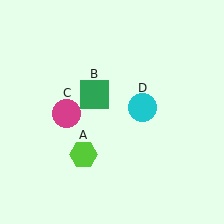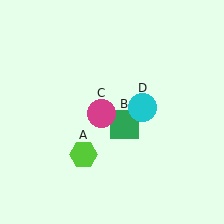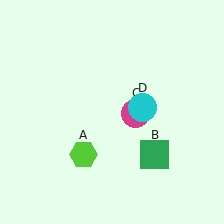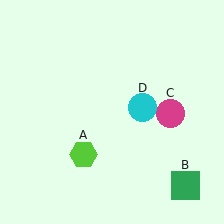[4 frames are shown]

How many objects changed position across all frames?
2 objects changed position: green square (object B), magenta circle (object C).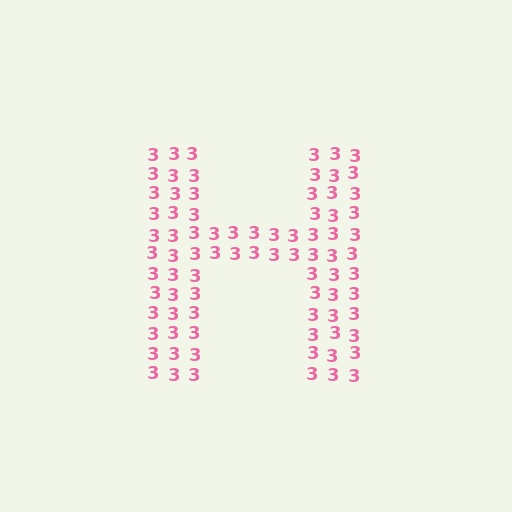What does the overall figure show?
The overall figure shows the letter H.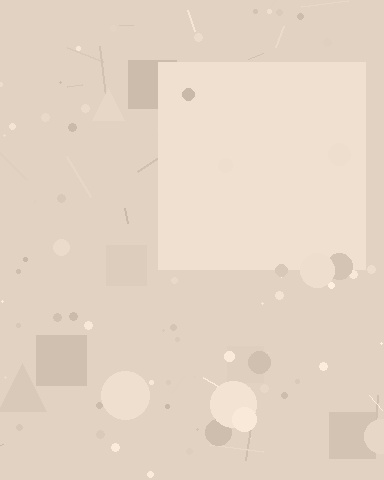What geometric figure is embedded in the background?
A square is embedded in the background.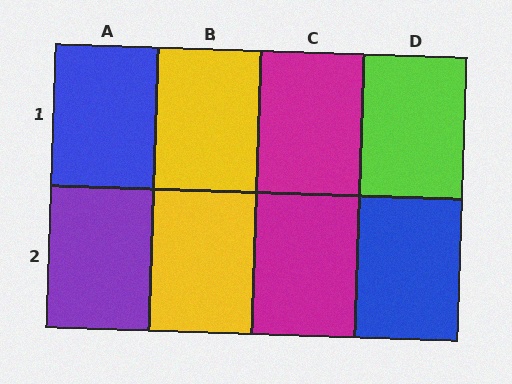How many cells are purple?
1 cell is purple.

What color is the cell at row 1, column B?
Yellow.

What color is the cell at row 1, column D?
Lime.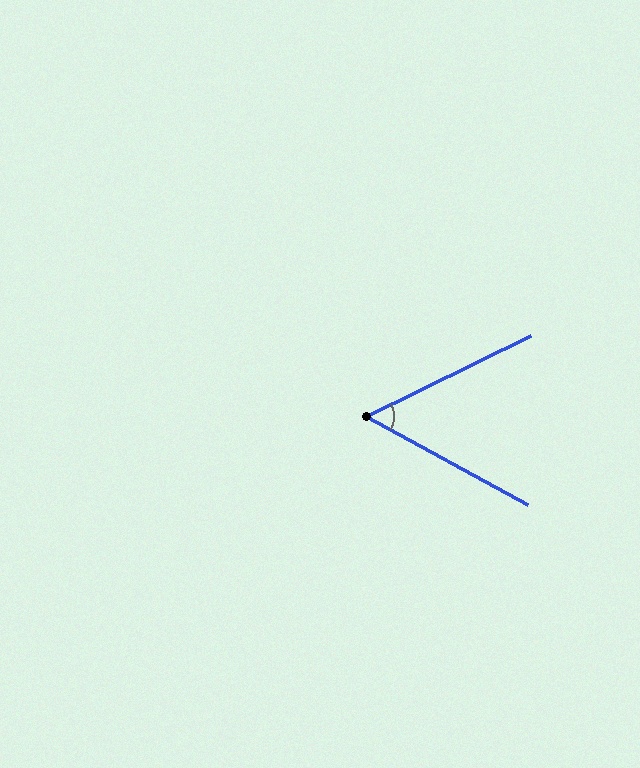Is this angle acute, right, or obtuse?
It is acute.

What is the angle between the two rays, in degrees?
Approximately 55 degrees.